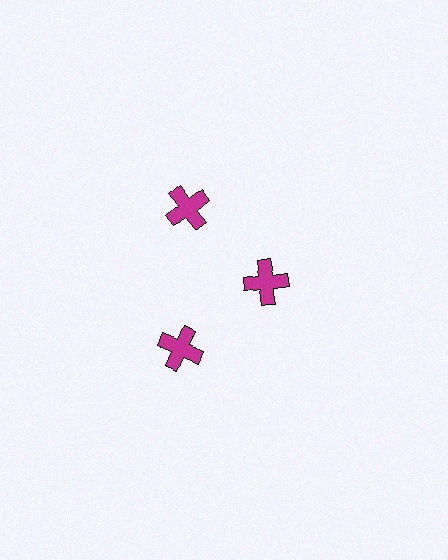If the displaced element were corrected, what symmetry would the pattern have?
It would have 3-fold rotational symmetry — the pattern would map onto itself every 120 degrees.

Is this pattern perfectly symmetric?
No. The 3 magenta crosses are arranged in a ring, but one element near the 3 o'clock position is pulled inward toward the center, breaking the 3-fold rotational symmetry.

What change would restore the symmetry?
The symmetry would be restored by moving it outward, back onto the ring so that all 3 crosses sit at equal angles and equal distance from the center.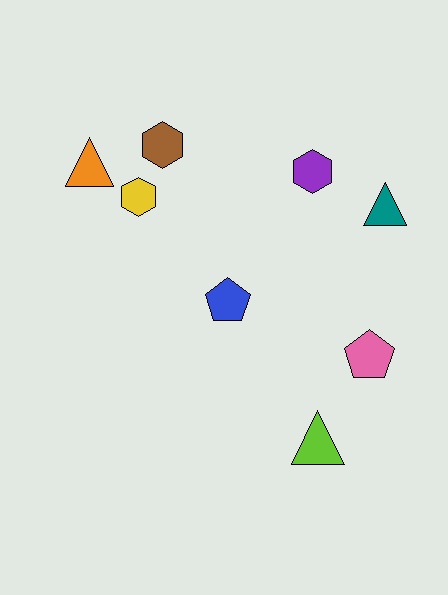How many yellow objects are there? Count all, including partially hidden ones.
There is 1 yellow object.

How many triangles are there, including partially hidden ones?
There are 3 triangles.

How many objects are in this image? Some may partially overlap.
There are 8 objects.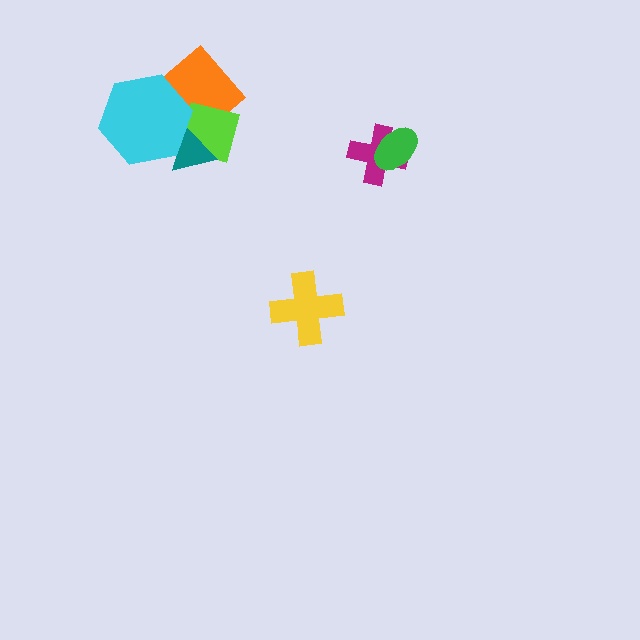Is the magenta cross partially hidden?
Yes, it is partially covered by another shape.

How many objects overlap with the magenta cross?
1 object overlaps with the magenta cross.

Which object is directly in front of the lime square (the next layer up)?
The teal triangle is directly in front of the lime square.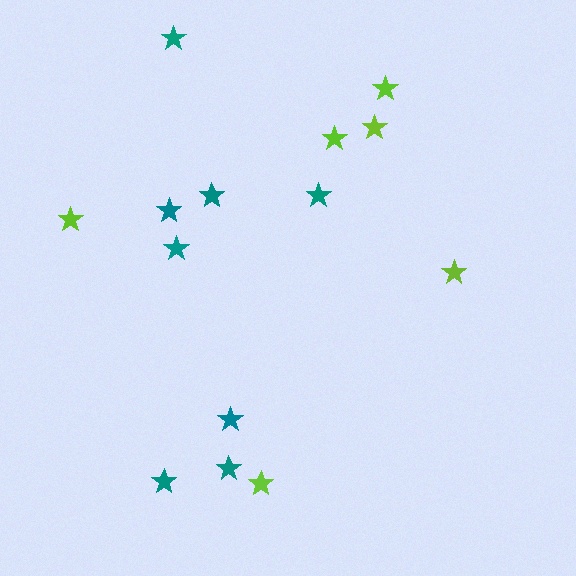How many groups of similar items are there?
There are 2 groups: one group of lime stars (6) and one group of teal stars (8).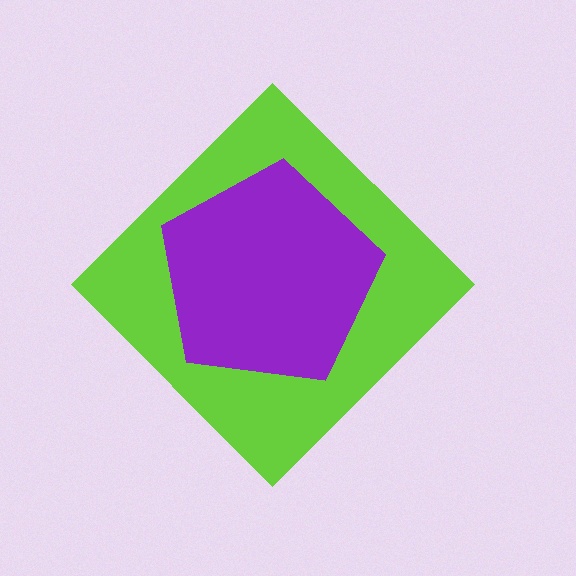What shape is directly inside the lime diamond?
The purple pentagon.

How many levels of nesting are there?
2.